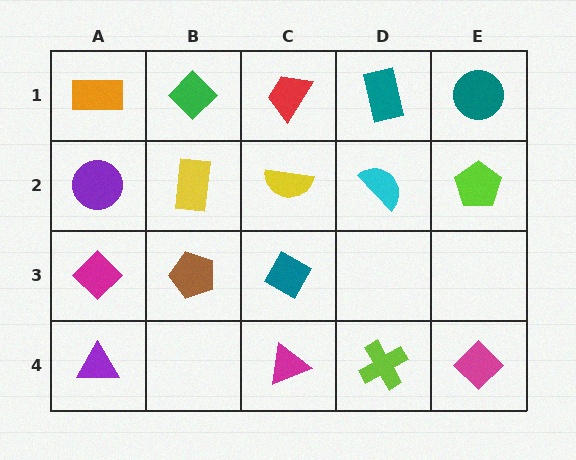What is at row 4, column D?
A lime cross.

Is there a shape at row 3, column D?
No, that cell is empty.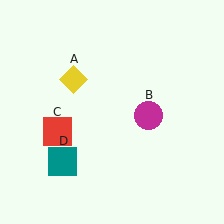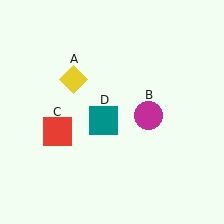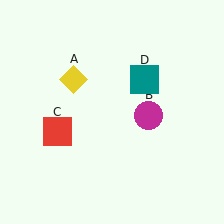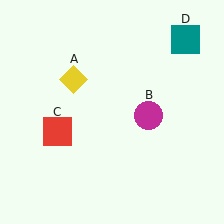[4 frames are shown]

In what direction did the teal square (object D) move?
The teal square (object D) moved up and to the right.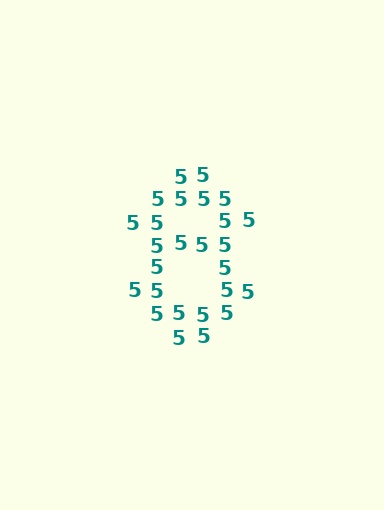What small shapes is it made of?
It is made of small digit 5's.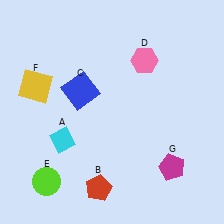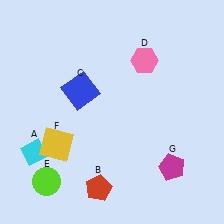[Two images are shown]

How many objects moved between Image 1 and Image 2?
2 objects moved between the two images.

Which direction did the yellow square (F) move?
The yellow square (F) moved down.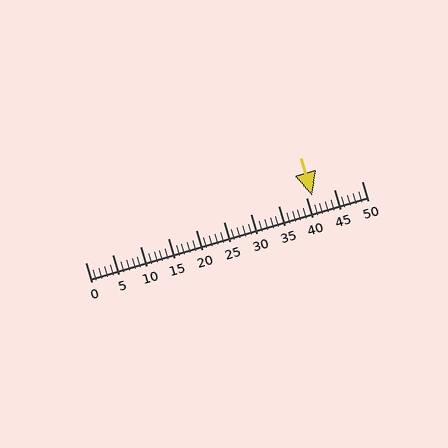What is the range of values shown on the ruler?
The ruler shows values from 0 to 50.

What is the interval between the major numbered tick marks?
The major tick marks are spaced 5 units apart.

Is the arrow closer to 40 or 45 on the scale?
The arrow is closer to 40.